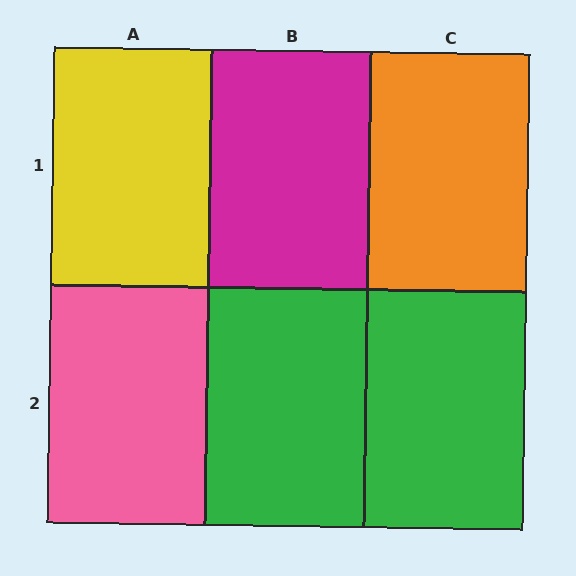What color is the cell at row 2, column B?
Green.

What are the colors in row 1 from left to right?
Yellow, magenta, orange.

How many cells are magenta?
1 cell is magenta.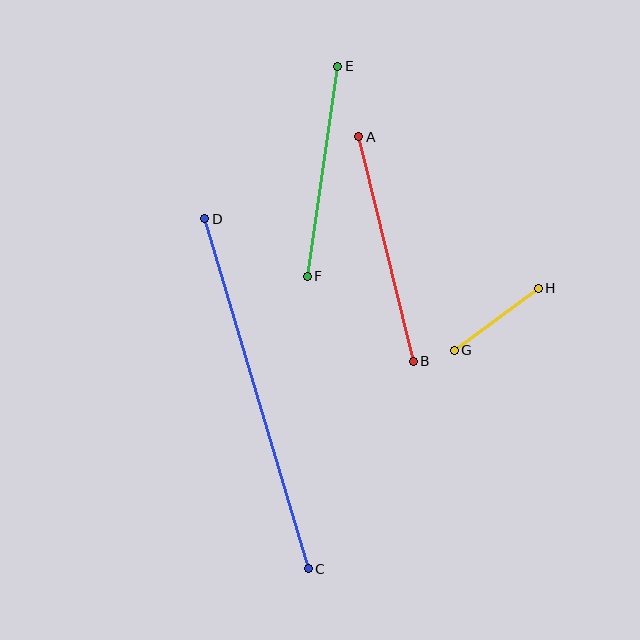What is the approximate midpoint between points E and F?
The midpoint is at approximately (322, 171) pixels.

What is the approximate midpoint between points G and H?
The midpoint is at approximately (496, 319) pixels.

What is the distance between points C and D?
The distance is approximately 365 pixels.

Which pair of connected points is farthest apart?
Points C and D are farthest apart.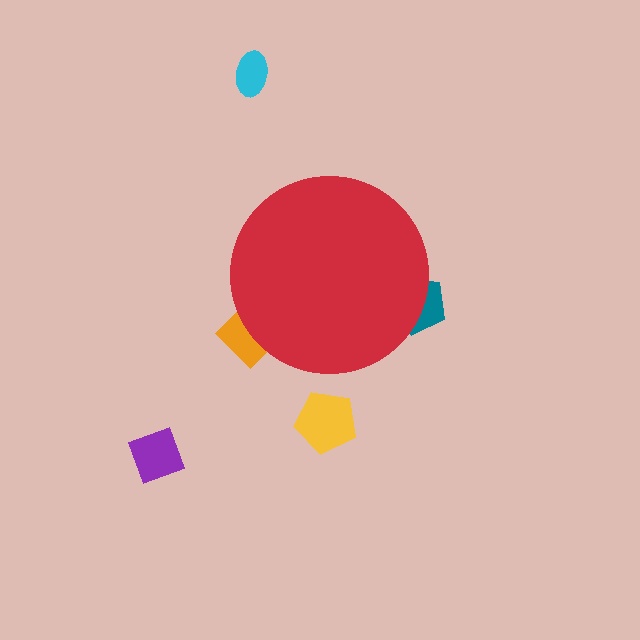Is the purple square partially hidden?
No, the purple square is fully visible.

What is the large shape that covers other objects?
A red circle.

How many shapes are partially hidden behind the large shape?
2 shapes are partially hidden.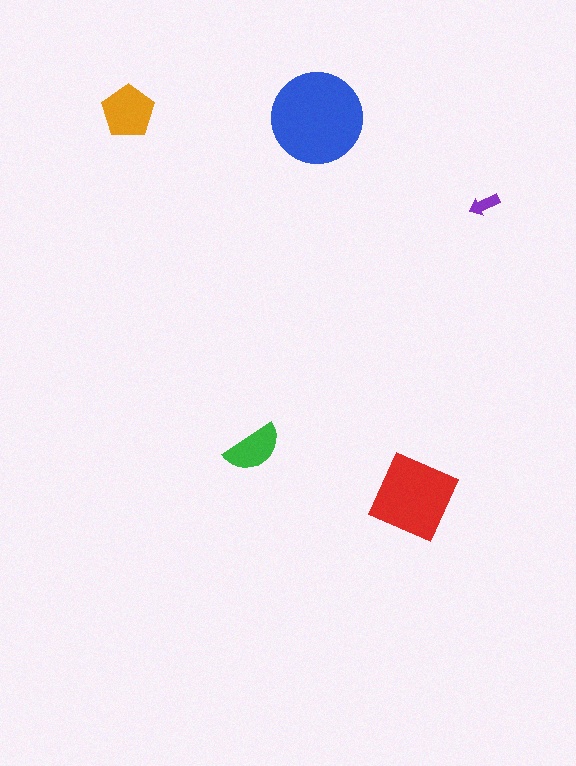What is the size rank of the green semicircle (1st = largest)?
4th.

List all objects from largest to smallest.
The blue circle, the red square, the orange pentagon, the green semicircle, the purple arrow.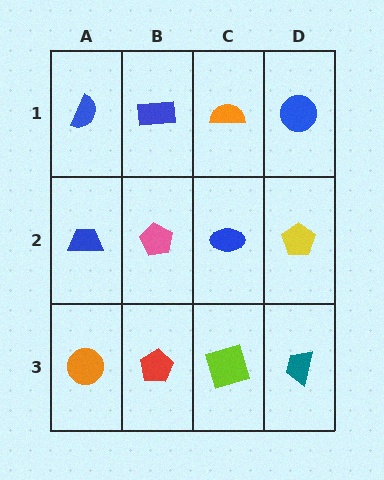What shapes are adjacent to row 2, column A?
A blue semicircle (row 1, column A), an orange circle (row 3, column A), a pink pentagon (row 2, column B).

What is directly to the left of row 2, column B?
A blue trapezoid.